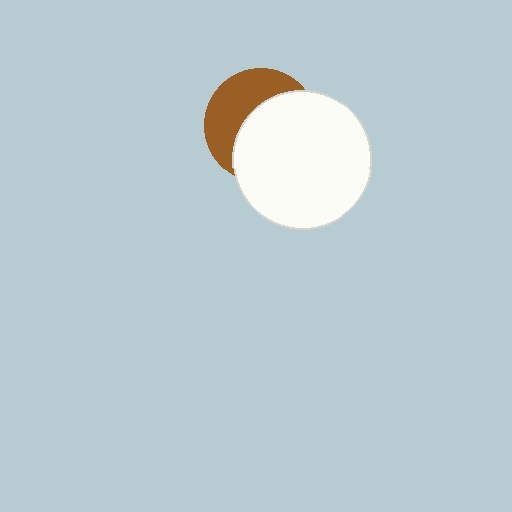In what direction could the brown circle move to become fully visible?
The brown circle could move toward the upper-left. That would shift it out from behind the white circle entirely.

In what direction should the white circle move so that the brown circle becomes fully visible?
The white circle should move toward the lower-right. That is the shortest direction to clear the overlap and leave the brown circle fully visible.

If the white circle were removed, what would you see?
You would see the complete brown circle.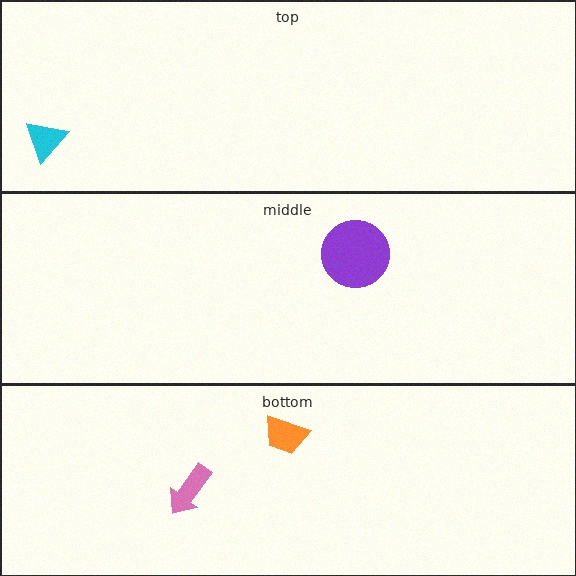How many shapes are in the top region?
1.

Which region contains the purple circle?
The middle region.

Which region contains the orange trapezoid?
The bottom region.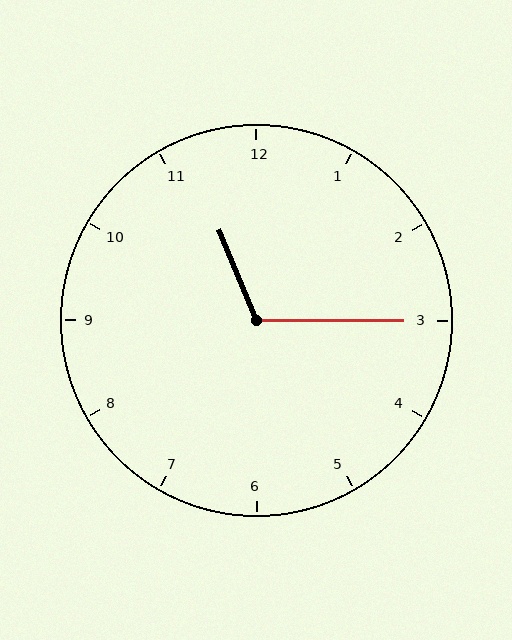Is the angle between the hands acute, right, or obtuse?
It is obtuse.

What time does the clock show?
11:15.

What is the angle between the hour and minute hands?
Approximately 112 degrees.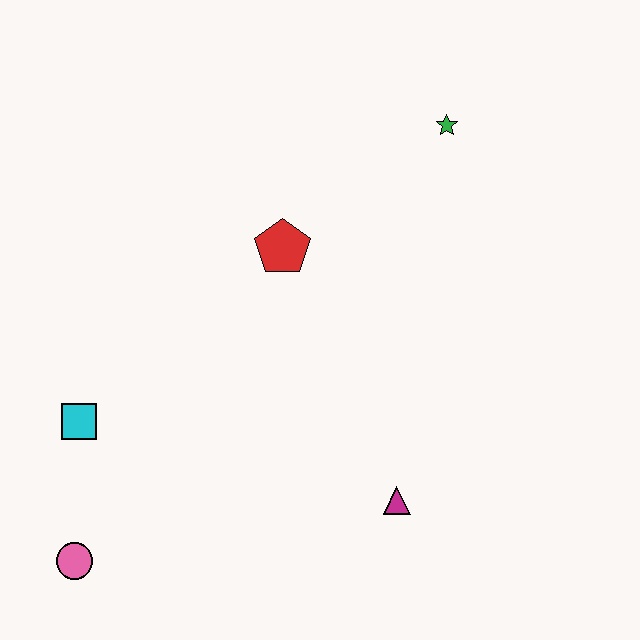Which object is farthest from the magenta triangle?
The green star is farthest from the magenta triangle.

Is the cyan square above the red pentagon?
No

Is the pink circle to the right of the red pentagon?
No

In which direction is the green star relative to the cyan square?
The green star is to the right of the cyan square.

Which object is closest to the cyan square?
The pink circle is closest to the cyan square.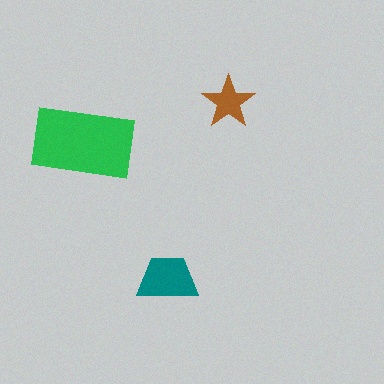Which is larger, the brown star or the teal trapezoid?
The teal trapezoid.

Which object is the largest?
The green rectangle.